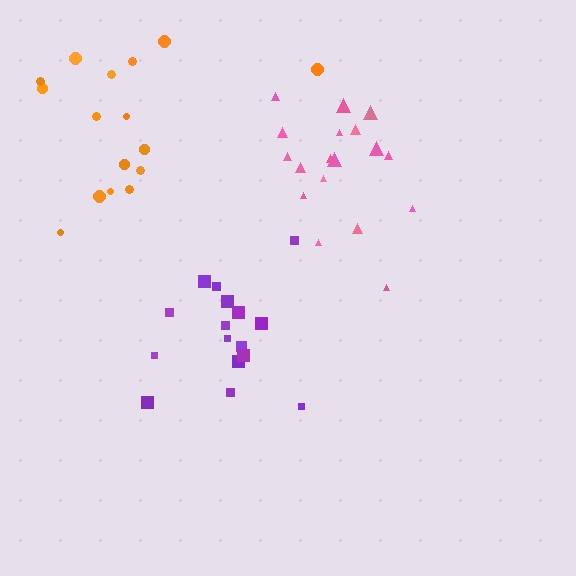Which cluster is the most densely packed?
Purple.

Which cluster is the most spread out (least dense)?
Orange.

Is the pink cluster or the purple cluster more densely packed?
Purple.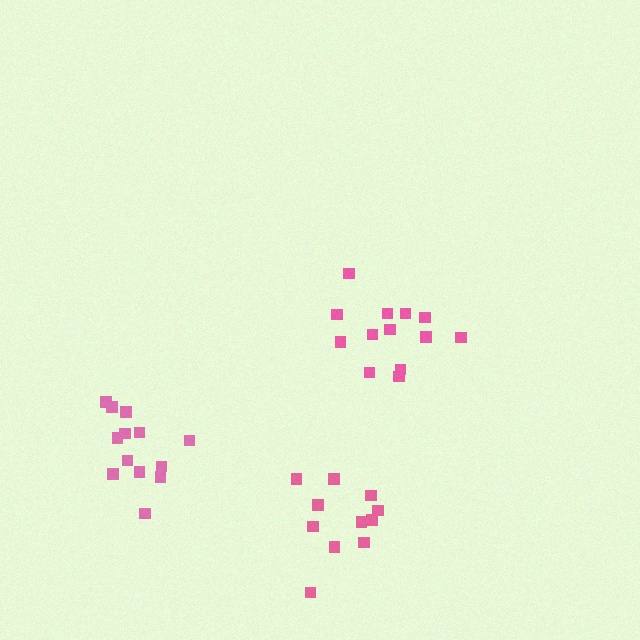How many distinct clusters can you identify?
There are 3 distinct clusters.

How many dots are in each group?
Group 1: 11 dots, Group 2: 13 dots, Group 3: 13 dots (37 total).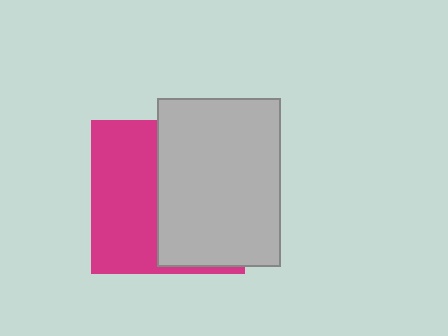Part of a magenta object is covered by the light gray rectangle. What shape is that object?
It is a square.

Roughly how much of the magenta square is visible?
About half of it is visible (roughly 45%).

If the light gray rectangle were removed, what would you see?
You would see the complete magenta square.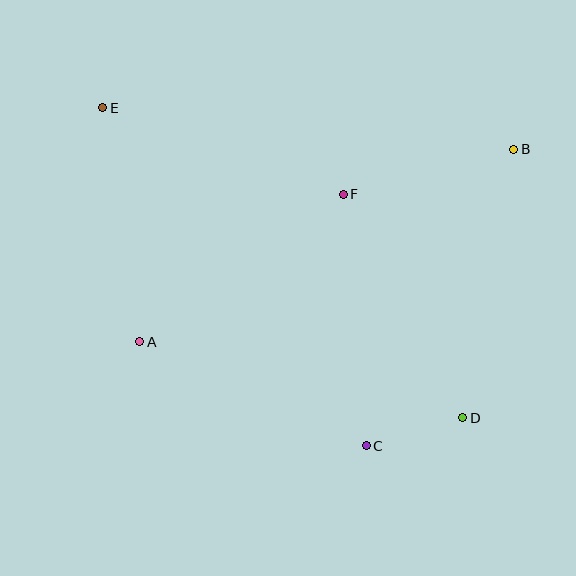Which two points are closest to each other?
Points C and D are closest to each other.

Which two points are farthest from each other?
Points D and E are farthest from each other.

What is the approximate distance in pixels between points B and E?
The distance between B and E is approximately 413 pixels.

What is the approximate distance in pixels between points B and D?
The distance between B and D is approximately 274 pixels.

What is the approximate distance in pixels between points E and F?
The distance between E and F is approximately 256 pixels.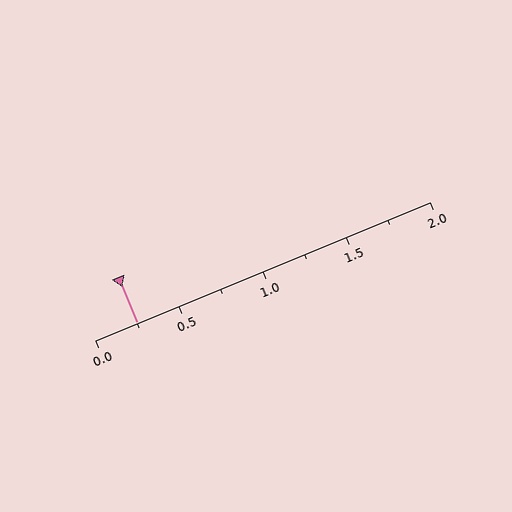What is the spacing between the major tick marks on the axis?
The major ticks are spaced 0.5 apart.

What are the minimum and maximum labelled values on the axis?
The axis runs from 0.0 to 2.0.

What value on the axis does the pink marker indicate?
The marker indicates approximately 0.25.